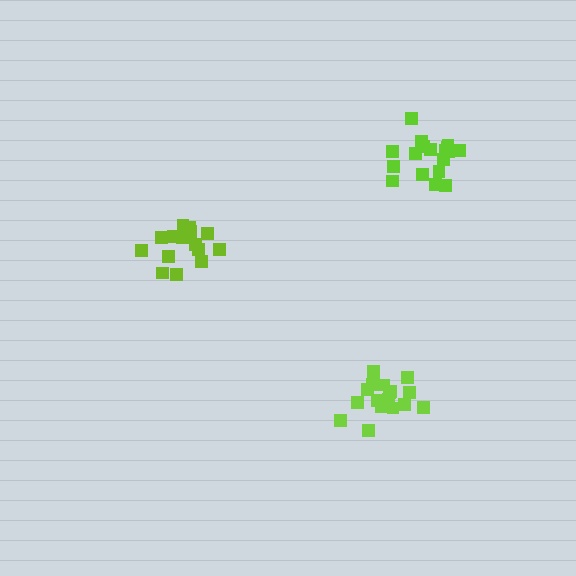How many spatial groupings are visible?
There are 3 spatial groupings.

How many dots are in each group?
Group 1: 18 dots, Group 2: 18 dots, Group 3: 16 dots (52 total).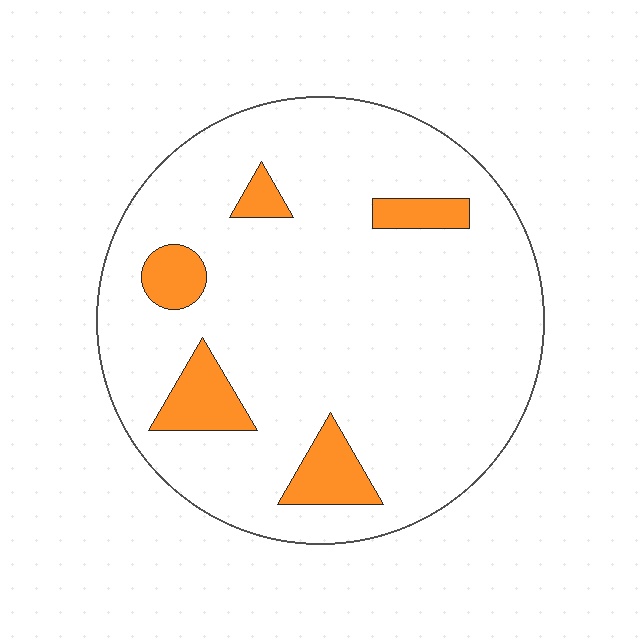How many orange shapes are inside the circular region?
5.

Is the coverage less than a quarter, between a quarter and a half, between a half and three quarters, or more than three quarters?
Less than a quarter.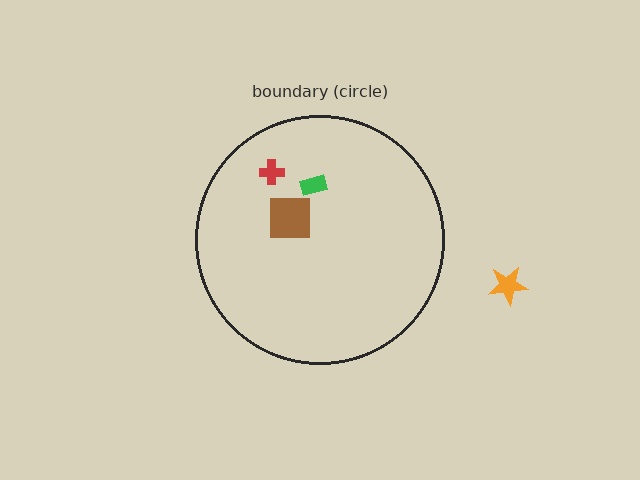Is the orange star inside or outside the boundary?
Outside.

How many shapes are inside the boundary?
3 inside, 1 outside.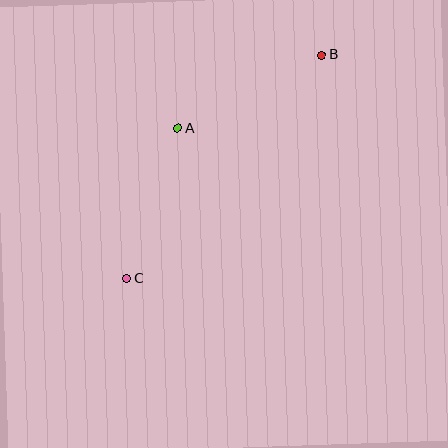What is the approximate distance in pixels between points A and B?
The distance between A and B is approximately 162 pixels.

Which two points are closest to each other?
Points A and C are closest to each other.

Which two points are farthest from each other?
Points B and C are farthest from each other.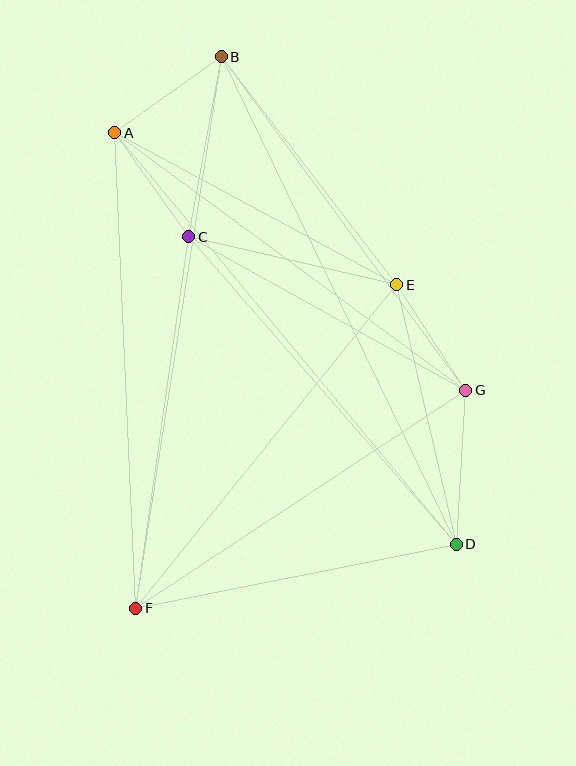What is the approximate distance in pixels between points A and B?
The distance between A and B is approximately 130 pixels.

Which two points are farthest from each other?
Points B and F are farthest from each other.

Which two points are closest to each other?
Points E and G are closest to each other.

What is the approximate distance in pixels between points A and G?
The distance between A and G is approximately 435 pixels.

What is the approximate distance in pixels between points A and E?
The distance between A and E is approximately 320 pixels.